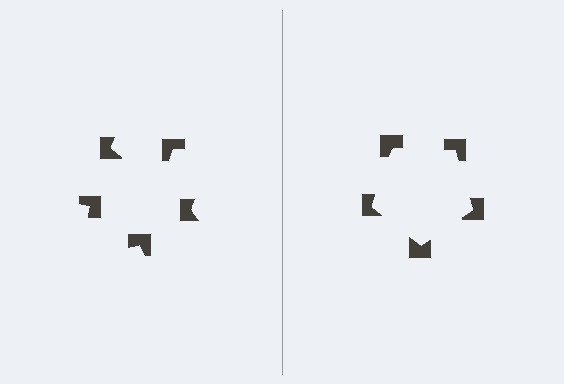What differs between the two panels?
The notched squares are positioned identically on both sides; only the wedge orientations differ. On the right they align to a pentagon; on the left they are misaligned.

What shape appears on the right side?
An illusory pentagon.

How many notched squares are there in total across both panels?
10 — 5 on each side.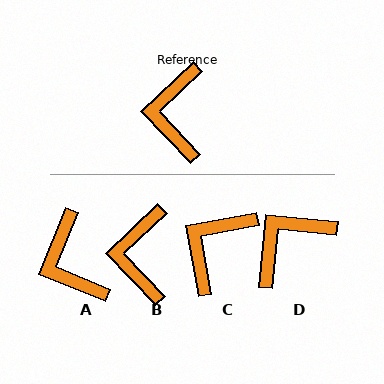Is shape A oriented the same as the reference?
No, it is off by about 24 degrees.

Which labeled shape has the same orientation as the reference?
B.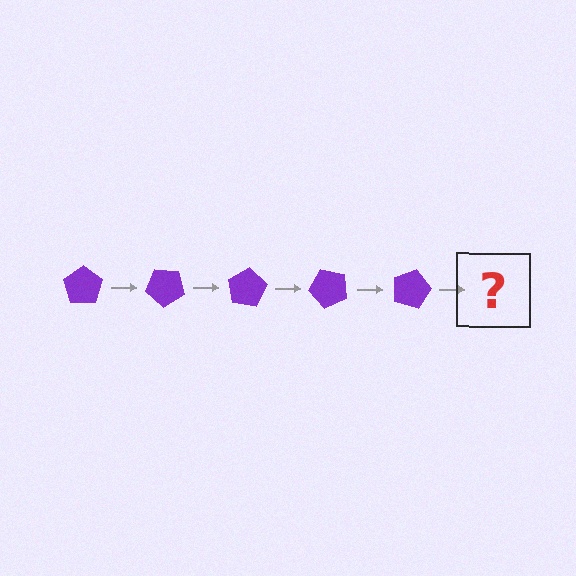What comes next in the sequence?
The next element should be a purple pentagon rotated 200 degrees.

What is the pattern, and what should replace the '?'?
The pattern is that the pentagon rotates 40 degrees each step. The '?' should be a purple pentagon rotated 200 degrees.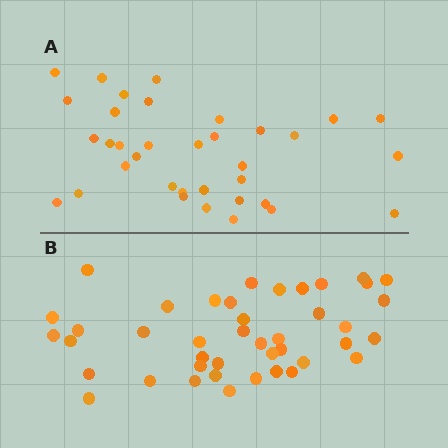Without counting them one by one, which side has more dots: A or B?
Region B (the bottom region) has more dots.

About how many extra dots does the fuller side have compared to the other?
Region B has roughly 8 or so more dots than region A.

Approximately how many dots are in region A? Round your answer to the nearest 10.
About 40 dots. (The exact count is 35, which rounds to 40.)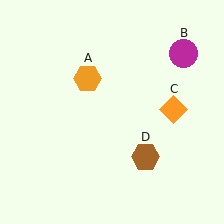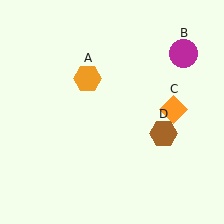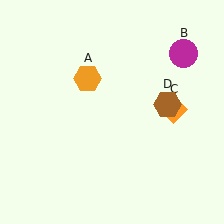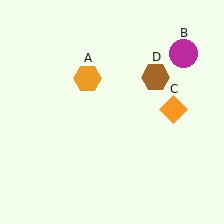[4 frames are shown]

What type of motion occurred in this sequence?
The brown hexagon (object D) rotated counterclockwise around the center of the scene.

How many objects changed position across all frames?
1 object changed position: brown hexagon (object D).